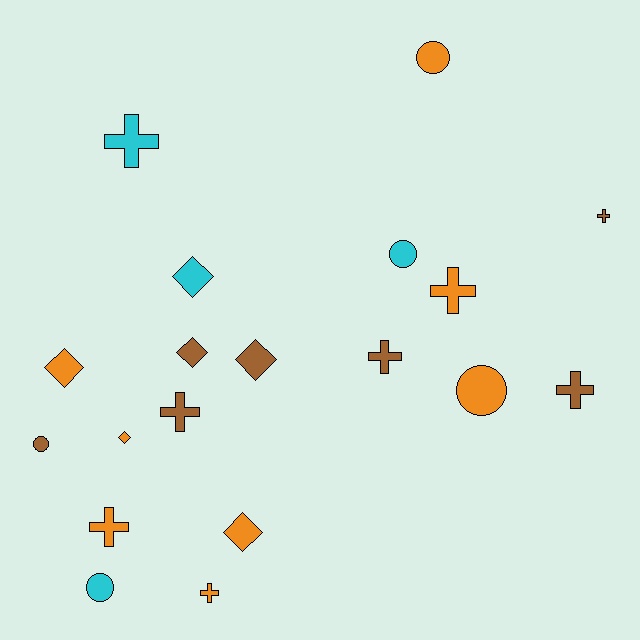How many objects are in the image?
There are 19 objects.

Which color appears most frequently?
Orange, with 8 objects.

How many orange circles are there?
There are 2 orange circles.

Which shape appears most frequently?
Cross, with 8 objects.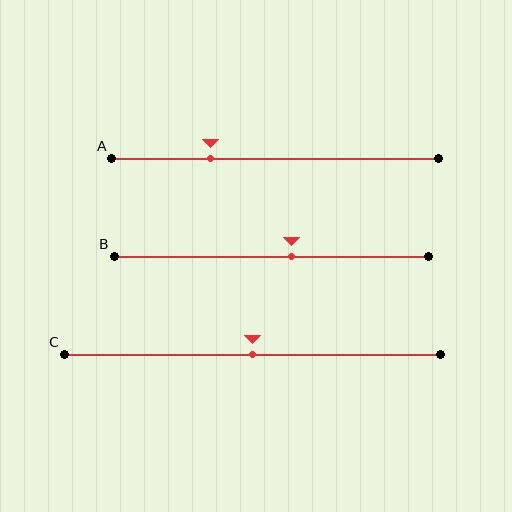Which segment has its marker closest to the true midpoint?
Segment C has its marker closest to the true midpoint.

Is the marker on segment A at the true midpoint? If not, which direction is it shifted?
No, the marker on segment A is shifted to the left by about 20% of the segment length.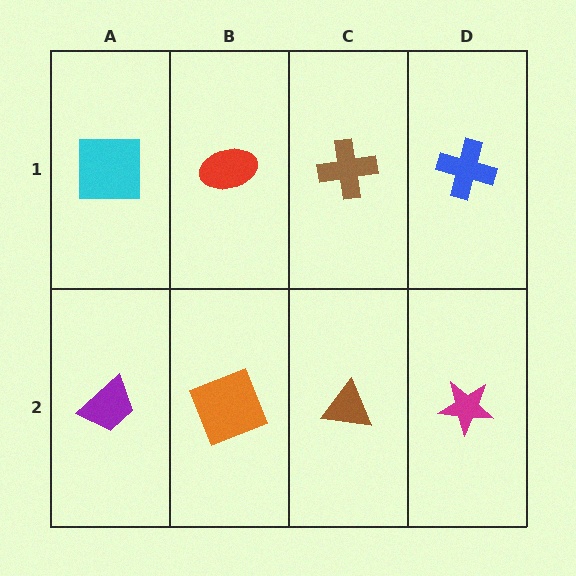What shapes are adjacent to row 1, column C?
A brown triangle (row 2, column C), a red ellipse (row 1, column B), a blue cross (row 1, column D).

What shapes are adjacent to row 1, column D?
A magenta star (row 2, column D), a brown cross (row 1, column C).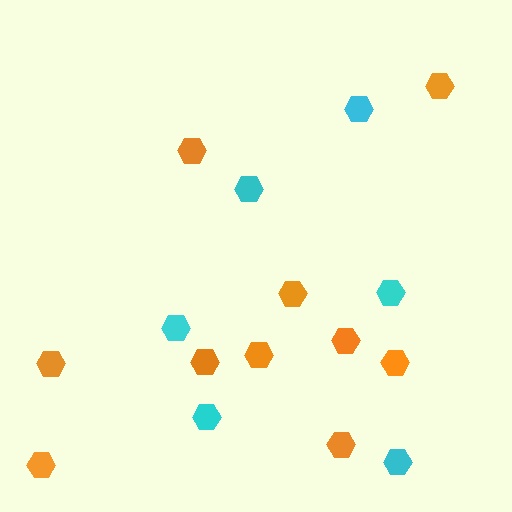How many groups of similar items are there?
There are 2 groups: one group of orange hexagons (10) and one group of cyan hexagons (6).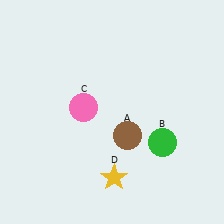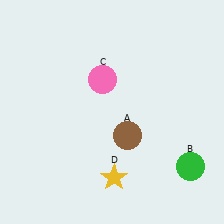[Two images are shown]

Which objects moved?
The objects that moved are: the green circle (B), the pink circle (C).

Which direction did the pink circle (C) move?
The pink circle (C) moved up.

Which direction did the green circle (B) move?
The green circle (B) moved right.